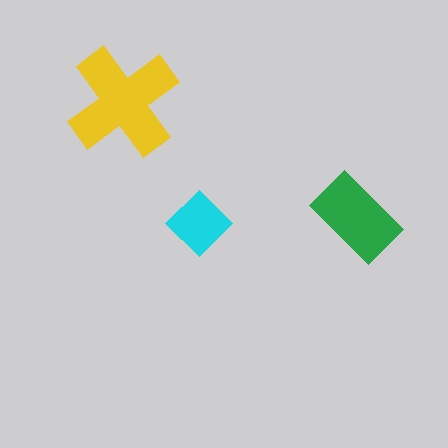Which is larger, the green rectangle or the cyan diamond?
The green rectangle.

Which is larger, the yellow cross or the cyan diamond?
The yellow cross.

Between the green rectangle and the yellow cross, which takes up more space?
The yellow cross.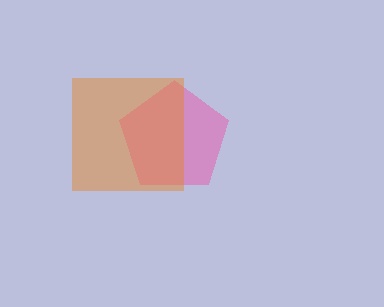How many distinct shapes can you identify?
There are 2 distinct shapes: a pink pentagon, an orange square.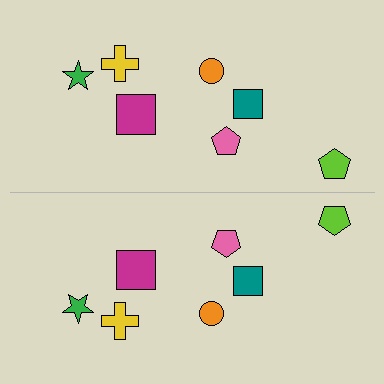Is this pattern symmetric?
Yes, this pattern has bilateral (reflection) symmetry.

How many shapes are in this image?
There are 14 shapes in this image.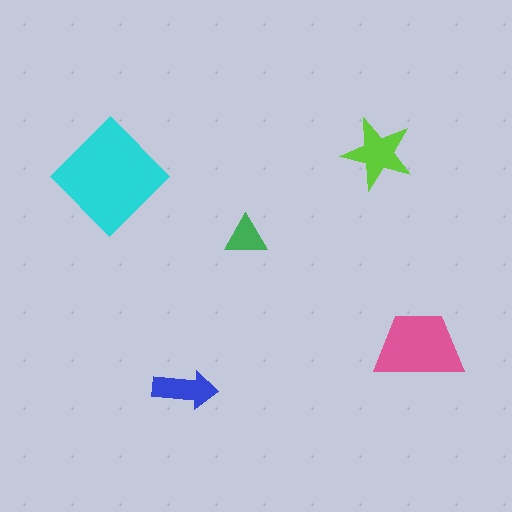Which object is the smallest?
The green triangle.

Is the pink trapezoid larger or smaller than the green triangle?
Larger.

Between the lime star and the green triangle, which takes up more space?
The lime star.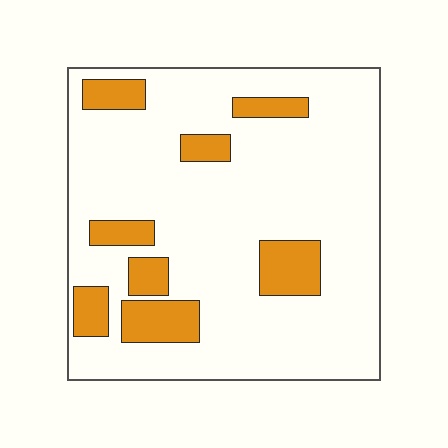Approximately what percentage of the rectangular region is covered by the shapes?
Approximately 15%.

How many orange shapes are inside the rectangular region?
8.